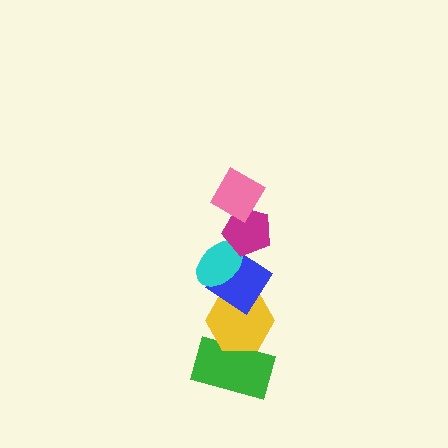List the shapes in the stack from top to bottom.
From top to bottom: the pink diamond, the magenta pentagon, the cyan ellipse, the blue diamond, the yellow hexagon, the green rectangle.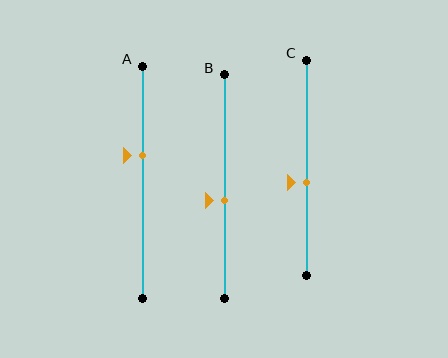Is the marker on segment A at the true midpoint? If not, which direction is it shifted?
No, the marker on segment A is shifted upward by about 11% of the segment length.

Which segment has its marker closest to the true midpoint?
Segment B has its marker closest to the true midpoint.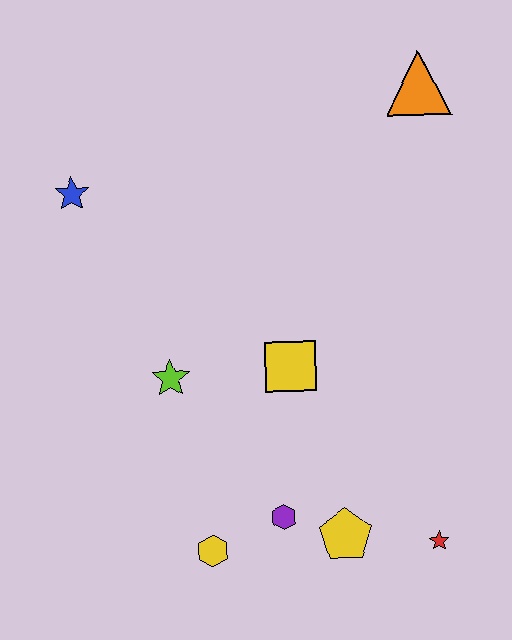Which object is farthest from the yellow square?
The orange triangle is farthest from the yellow square.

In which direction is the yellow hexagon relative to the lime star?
The yellow hexagon is below the lime star.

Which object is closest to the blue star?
The lime star is closest to the blue star.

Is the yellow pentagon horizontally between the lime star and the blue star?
No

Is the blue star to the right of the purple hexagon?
No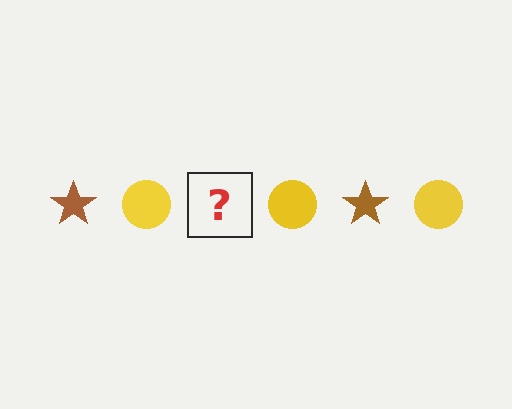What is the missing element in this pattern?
The missing element is a brown star.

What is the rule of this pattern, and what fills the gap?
The rule is that the pattern alternates between brown star and yellow circle. The gap should be filled with a brown star.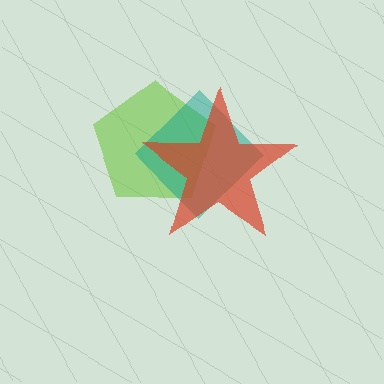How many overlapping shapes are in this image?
There are 3 overlapping shapes in the image.